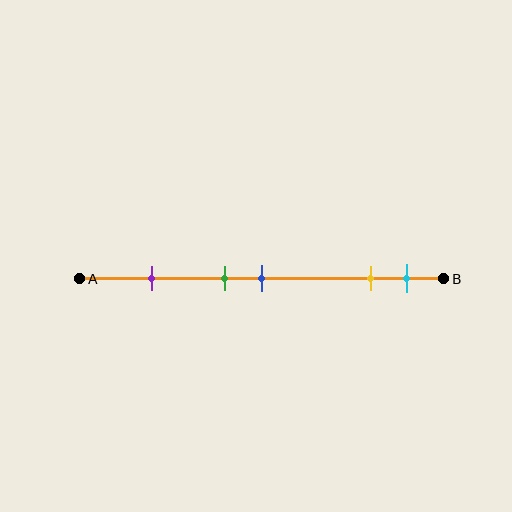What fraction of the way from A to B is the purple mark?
The purple mark is approximately 20% (0.2) of the way from A to B.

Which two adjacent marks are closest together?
The green and blue marks are the closest adjacent pair.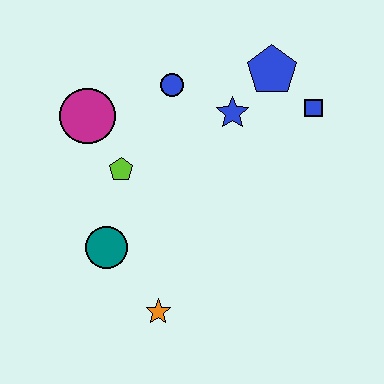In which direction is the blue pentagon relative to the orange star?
The blue pentagon is above the orange star.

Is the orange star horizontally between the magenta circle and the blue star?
Yes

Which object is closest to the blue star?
The blue pentagon is closest to the blue star.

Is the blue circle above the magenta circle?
Yes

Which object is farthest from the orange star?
The blue pentagon is farthest from the orange star.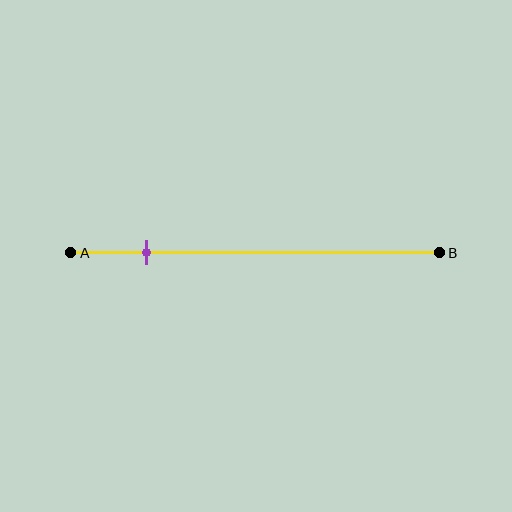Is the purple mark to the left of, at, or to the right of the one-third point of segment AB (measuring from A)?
The purple mark is to the left of the one-third point of segment AB.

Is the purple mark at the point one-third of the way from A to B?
No, the mark is at about 20% from A, not at the 33% one-third point.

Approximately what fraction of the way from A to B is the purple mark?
The purple mark is approximately 20% of the way from A to B.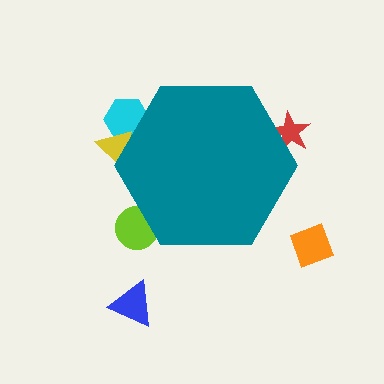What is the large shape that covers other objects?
A teal hexagon.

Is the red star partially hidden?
Yes, the red star is partially hidden behind the teal hexagon.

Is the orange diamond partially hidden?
No, the orange diamond is fully visible.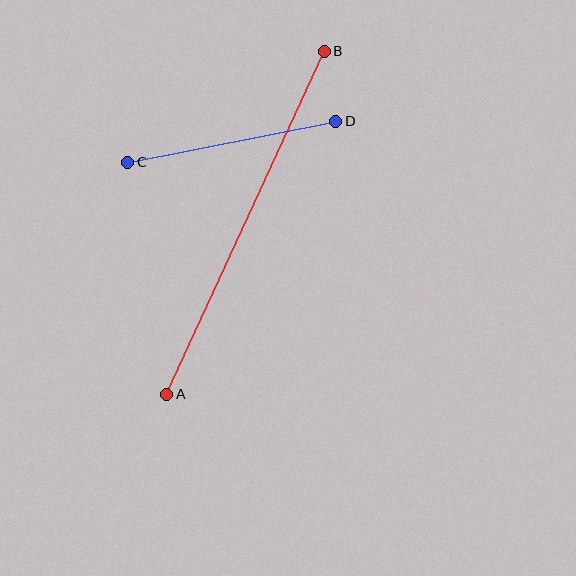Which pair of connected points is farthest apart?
Points A and B are farthest apart.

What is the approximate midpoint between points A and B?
The midpoint is at approximately (245, 223) pixels.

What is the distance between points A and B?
The distance is approximately 377 pixels.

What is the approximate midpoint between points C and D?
The midpoint is at approximately (232, 142) pixels.